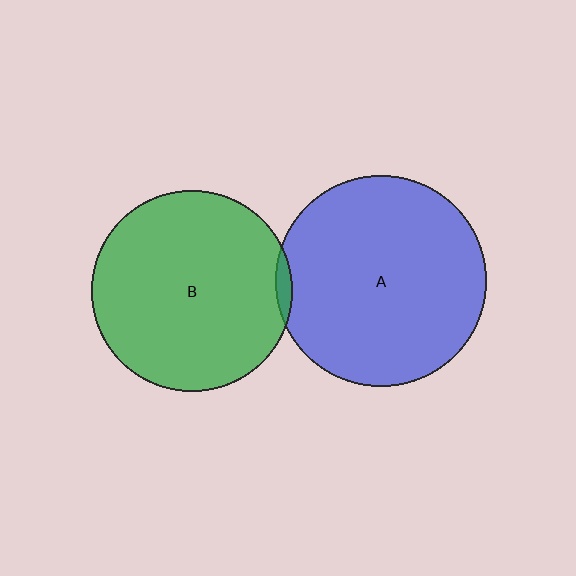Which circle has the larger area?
Circle A (blue).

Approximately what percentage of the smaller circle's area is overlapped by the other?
Approximately 5%.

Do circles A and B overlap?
Yes.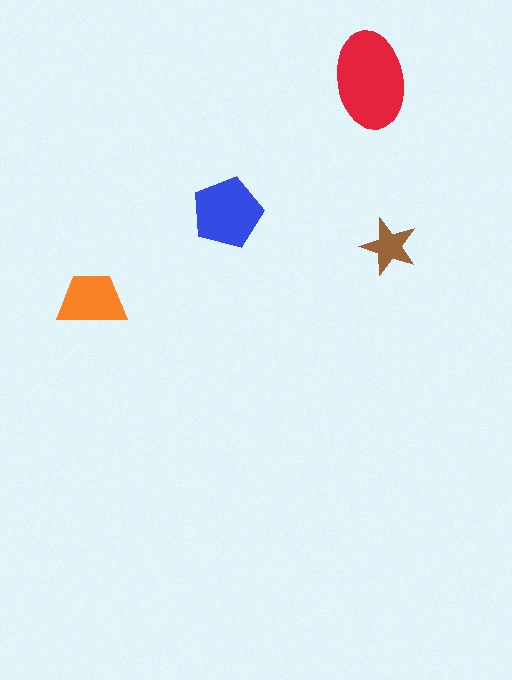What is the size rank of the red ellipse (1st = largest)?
1st.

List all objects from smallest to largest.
The brown star, the orange trapezoid, the blue pentagon, the red ellipse.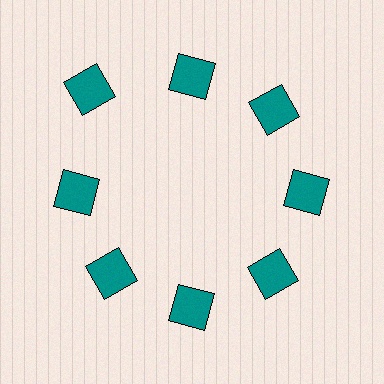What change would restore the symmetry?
The symmetry would be restored by moving it inward, back onto the ring so that all 8 squares sit at equal angles and equal distance from the center.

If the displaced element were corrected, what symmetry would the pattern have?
It would have 8-fold rotational symmetry — the pattern would map onto itself every 45 degrees.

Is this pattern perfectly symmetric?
No. The 8 teal squares are arranged in a ring, but one element near the 10 o'clock position is pushed outward from the center, breaking the 8-fold rotational symmetry.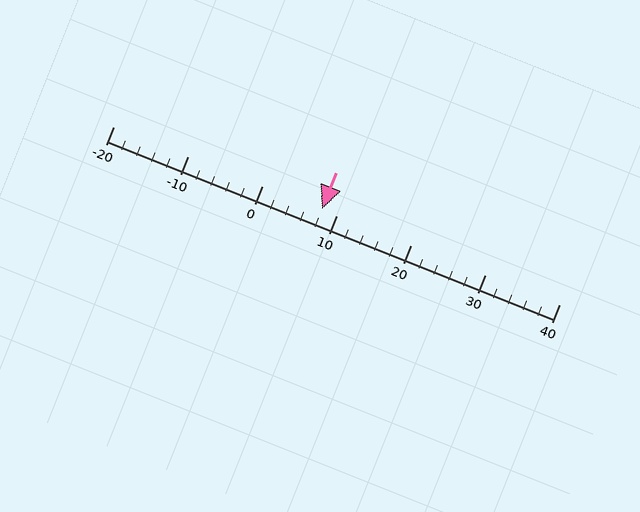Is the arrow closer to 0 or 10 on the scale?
The arrow is closer to 10.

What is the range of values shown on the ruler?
The ruler shows values from -20 to 40.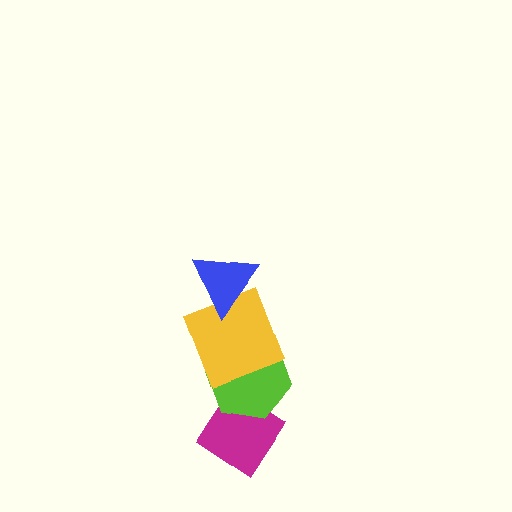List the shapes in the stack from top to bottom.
From top to bottom: the blue triangle, the yellow square, the lime hexagon, the magenta diamond.